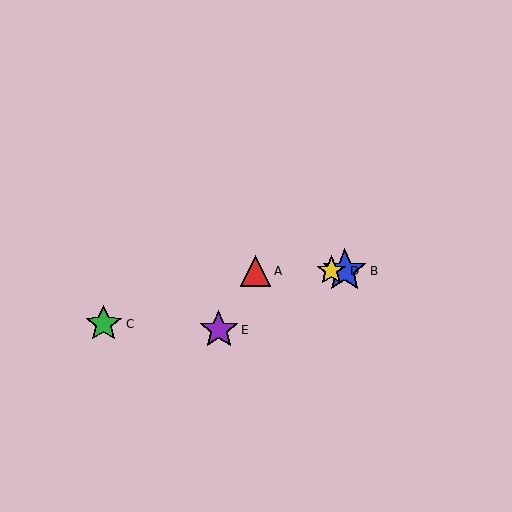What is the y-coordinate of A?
Object A is at y≈271.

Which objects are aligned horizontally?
Objects A, B, D are aligned horizontally.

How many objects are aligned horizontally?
3 objects (A, B, D) are aligned horizontally.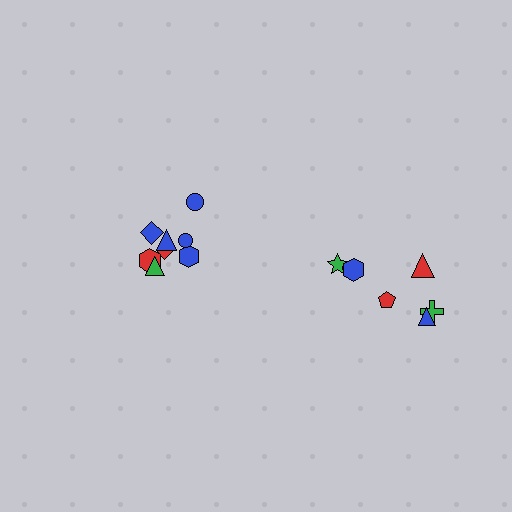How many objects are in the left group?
There are 8 objects.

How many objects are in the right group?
There are 6 objects.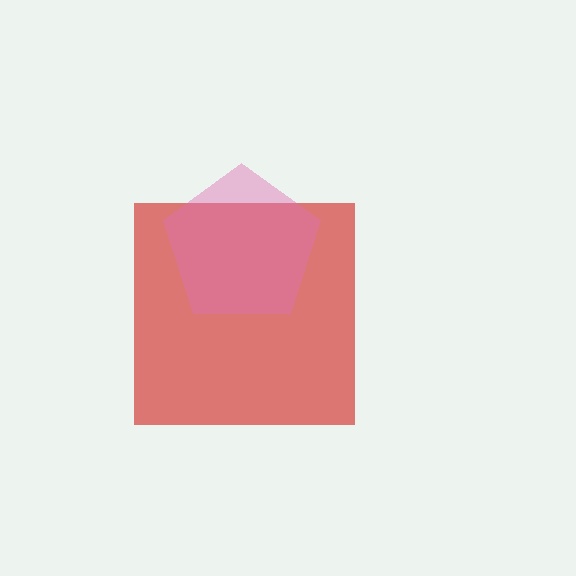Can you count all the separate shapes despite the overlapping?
Yes, there are 2 separate shapes.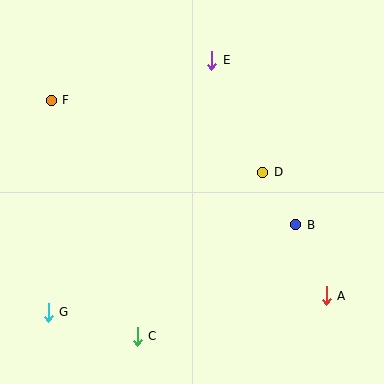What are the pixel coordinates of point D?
Point D is at (263, 172).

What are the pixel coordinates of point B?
Point B is at (296, 225).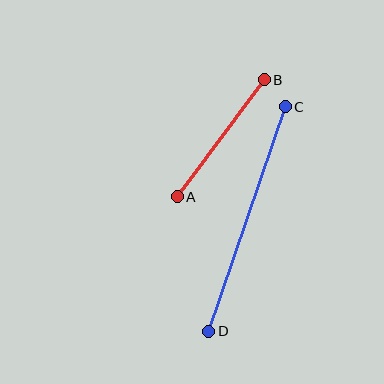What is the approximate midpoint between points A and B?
The midpoint is at approximately (221, 138) pixels.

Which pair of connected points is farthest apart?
Points C and D are farthest apart.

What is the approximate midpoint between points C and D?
The midpoint is at approximately (247, 219) pixels.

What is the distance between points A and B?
The distance is approximately 146 pixels.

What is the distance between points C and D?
The distance is approximately 237 pixels.